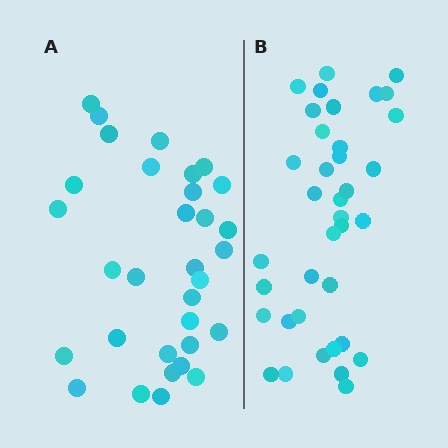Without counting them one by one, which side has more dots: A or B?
Region B (the right region) has more dots.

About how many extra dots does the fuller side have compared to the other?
Region B has about 5 more dots than region A.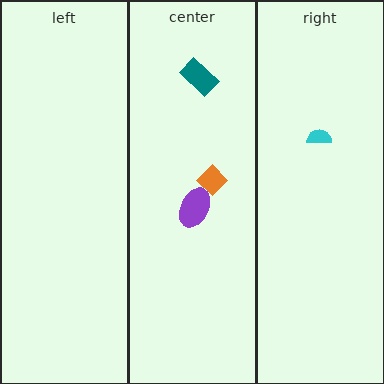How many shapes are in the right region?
1.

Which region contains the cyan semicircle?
The right region.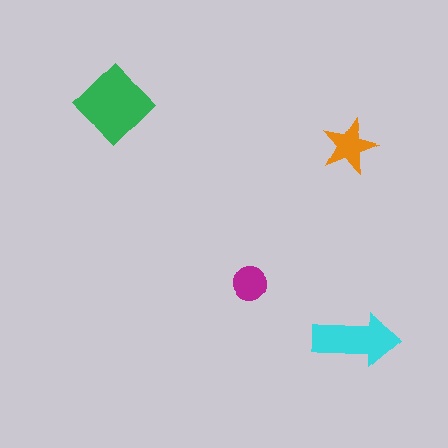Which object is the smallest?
The magenta circle.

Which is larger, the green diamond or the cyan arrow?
The green diamond.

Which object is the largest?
The green diamond.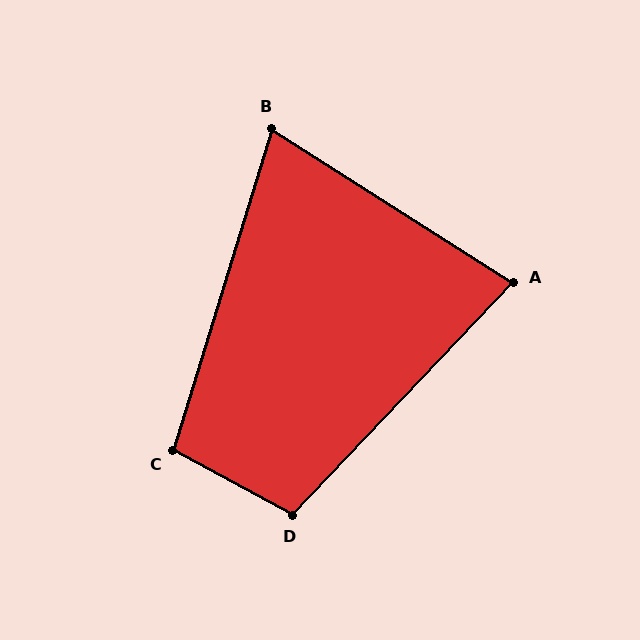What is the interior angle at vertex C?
Approximately 101 degrees (obtuse).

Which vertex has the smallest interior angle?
B, at approximately 75 degrees.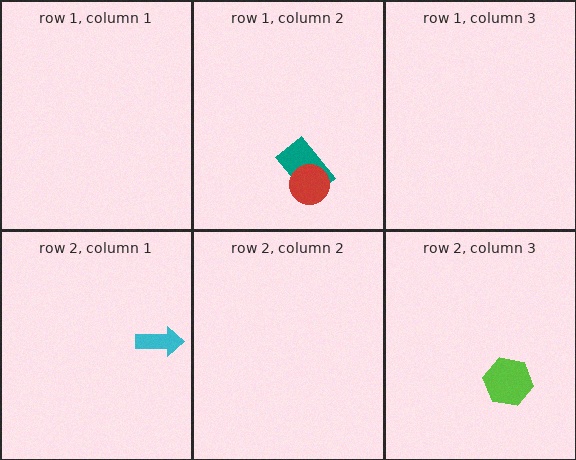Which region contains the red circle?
The row 1, column 2 region.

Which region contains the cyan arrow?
The row 2, column 1 region.